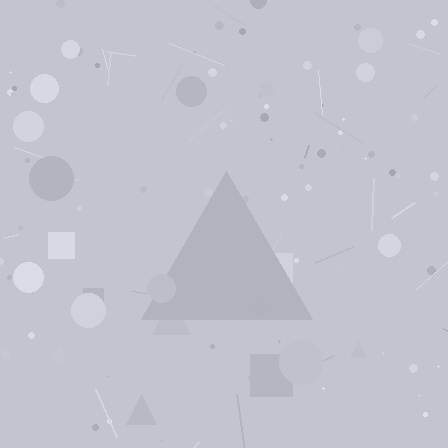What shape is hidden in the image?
A triangle is hidden in the image.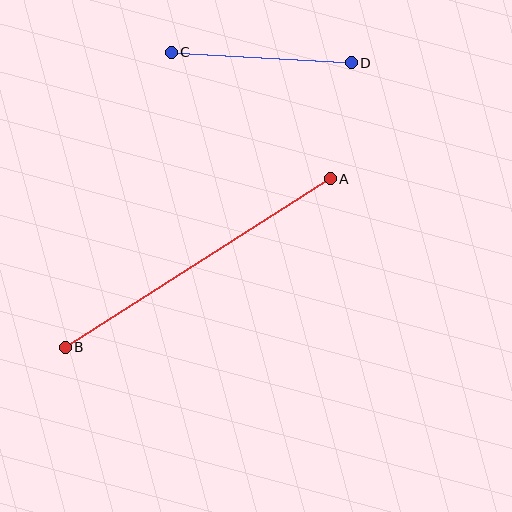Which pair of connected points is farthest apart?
Points A and B are farthest apart.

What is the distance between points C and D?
The distance is approximately 180 pixels.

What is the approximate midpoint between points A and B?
The midpoint is at approximately (198, 263) pixels.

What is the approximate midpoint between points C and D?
The midpoint is at approximately (261, 57) pixels.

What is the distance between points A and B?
The distance is approximately 314 pixels.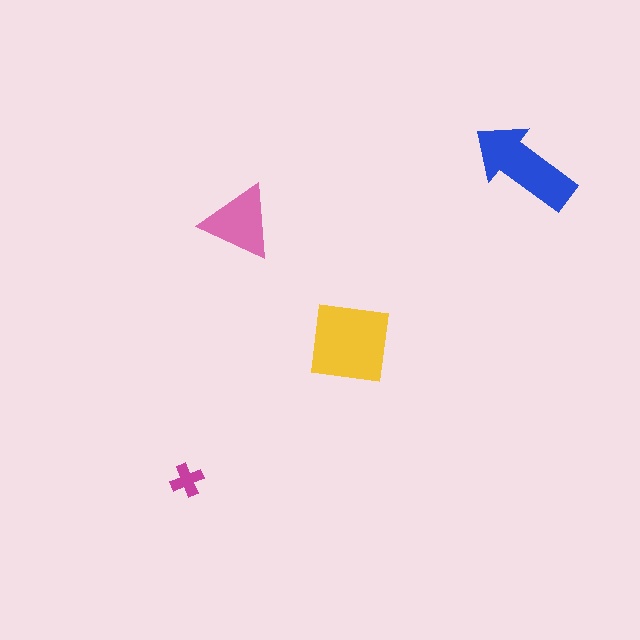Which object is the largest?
The yellow square.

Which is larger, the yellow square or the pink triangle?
The yellow square.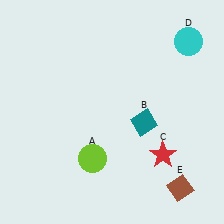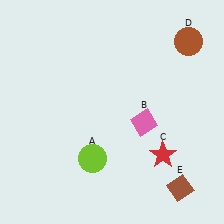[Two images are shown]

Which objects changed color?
B changed from teal to pink. D changed from cyan to brown.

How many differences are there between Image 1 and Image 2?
There are 2 differences between the two images.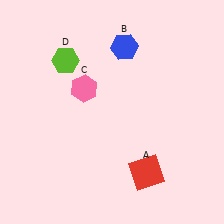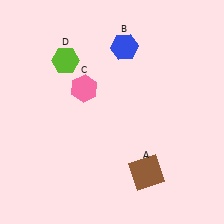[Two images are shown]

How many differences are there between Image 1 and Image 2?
There is 1 difference between the two images.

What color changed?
The square (A) changed from red in Image 1 to brown in Image 2.